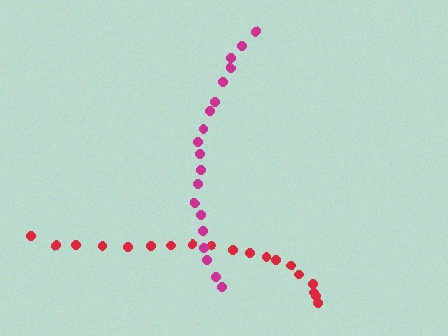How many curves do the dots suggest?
There are 2 distinct paths.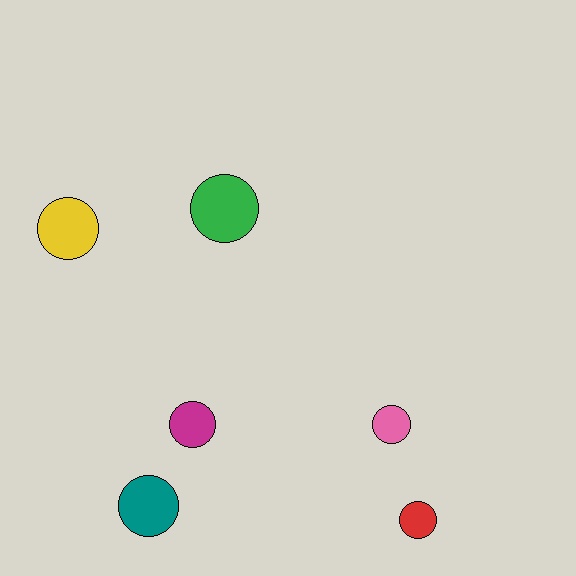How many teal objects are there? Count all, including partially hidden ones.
There is 1 teal object.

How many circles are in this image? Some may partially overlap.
There are 6 circles.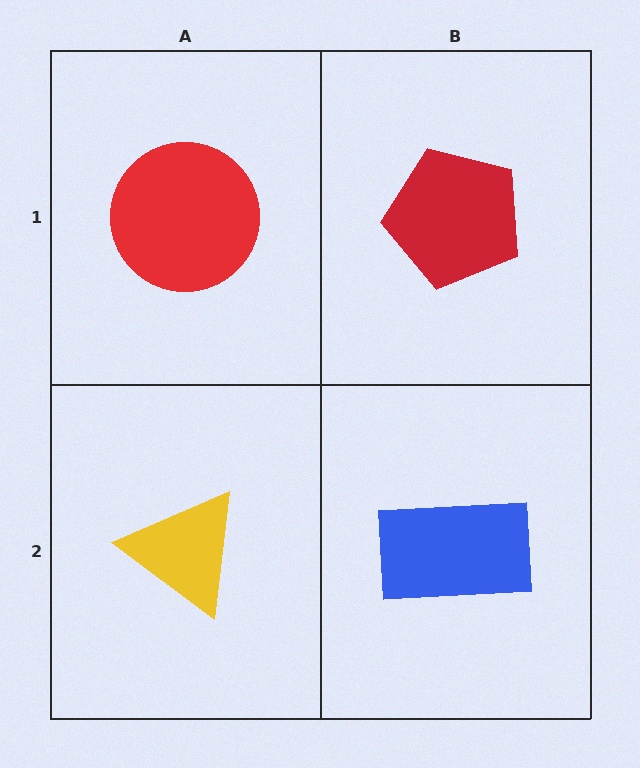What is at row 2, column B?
A blue rectangle.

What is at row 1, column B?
A red pentagon.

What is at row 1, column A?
A red circle.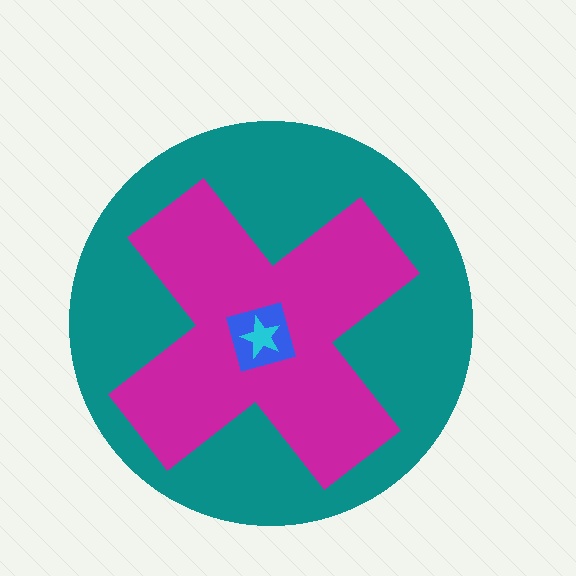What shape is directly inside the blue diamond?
The cyan star.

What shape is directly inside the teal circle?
The magenta cross.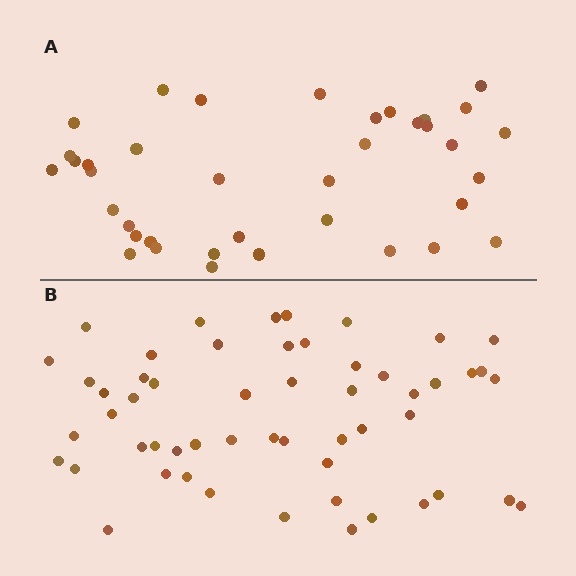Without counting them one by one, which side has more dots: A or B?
Region B (the bottom region) has more dots.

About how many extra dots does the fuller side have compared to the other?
Region B has approximately 15 more dots than region A.